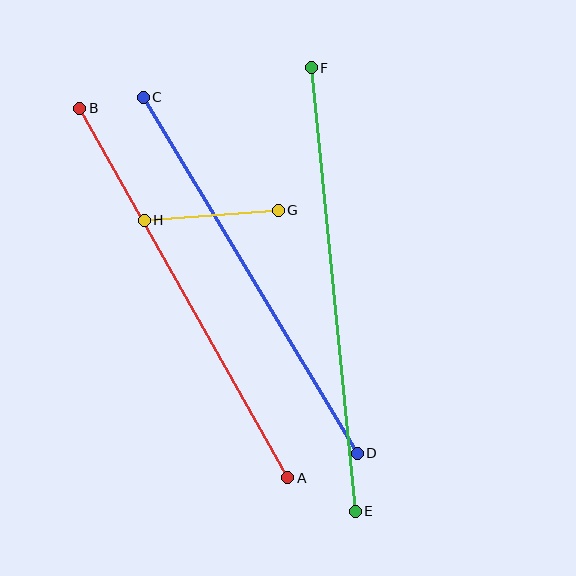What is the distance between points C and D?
The distance is approximately 415 pixels.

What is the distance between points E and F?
The distance is approximately 446 pixels.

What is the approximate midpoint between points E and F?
The midpoint is at approximately (333, 290) pixels.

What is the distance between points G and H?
The distance is approximately 134 pixels.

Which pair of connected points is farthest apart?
Points E and F are farthest apart.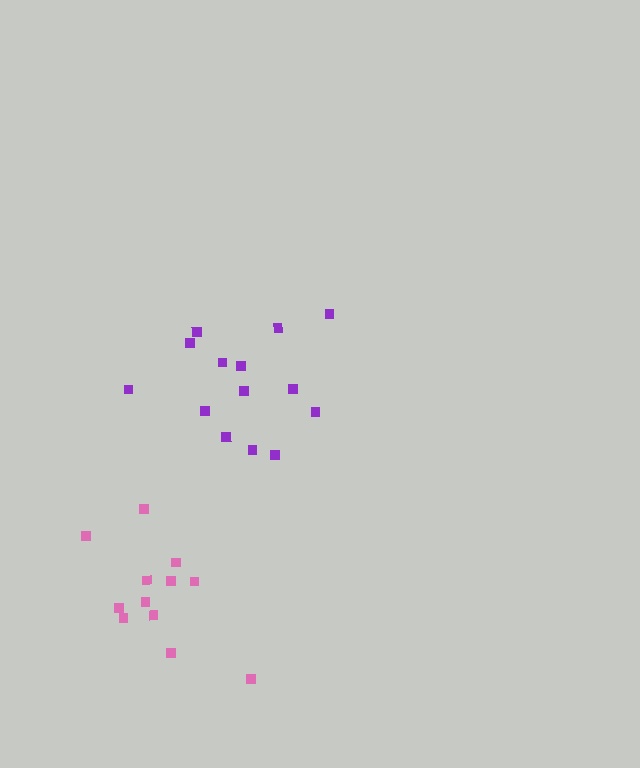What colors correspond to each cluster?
The clusters are colored: purple, pink.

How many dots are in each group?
Group 1: 14 dots, Group 2: 12 dots (26 total).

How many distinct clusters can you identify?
There are 2 distinct clusters.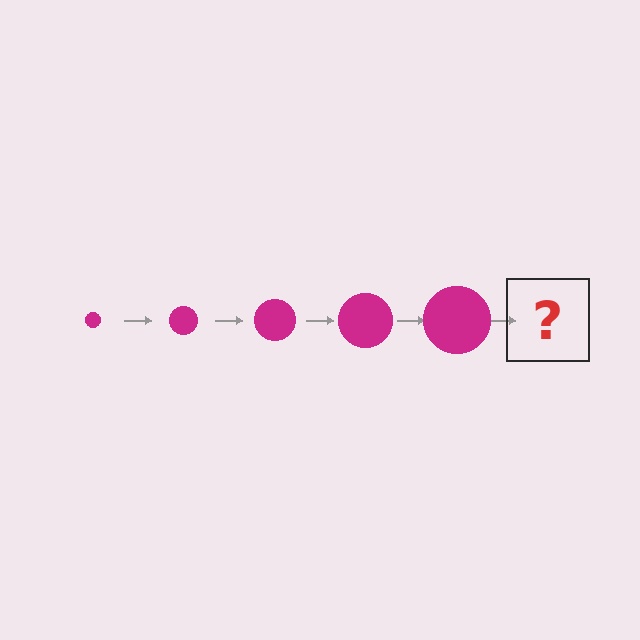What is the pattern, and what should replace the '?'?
The pattern is that the circle gets progressively larger each step. The '?' should be a magenta circle, larger than the previous one.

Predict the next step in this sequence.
The next step is a magenta circle, larger than the previous one.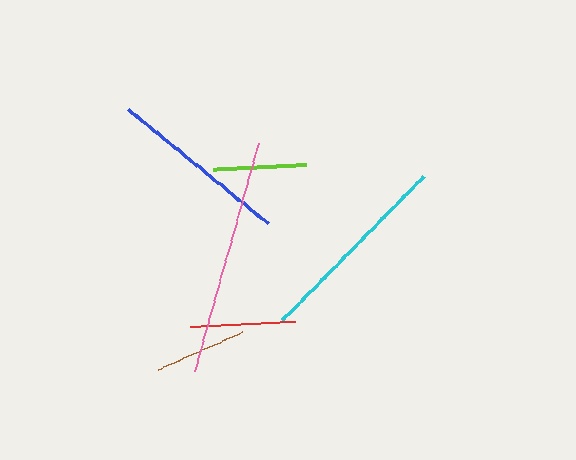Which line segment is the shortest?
The brown line is the shortest at approximately 93 pixels.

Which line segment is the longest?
The pink line is the longest at approximately 236 pixels.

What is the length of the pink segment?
The pink segment is approximately 236 pixels long.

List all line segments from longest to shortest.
From longest to shortest: pink, cyan, blue, red, lime, brown.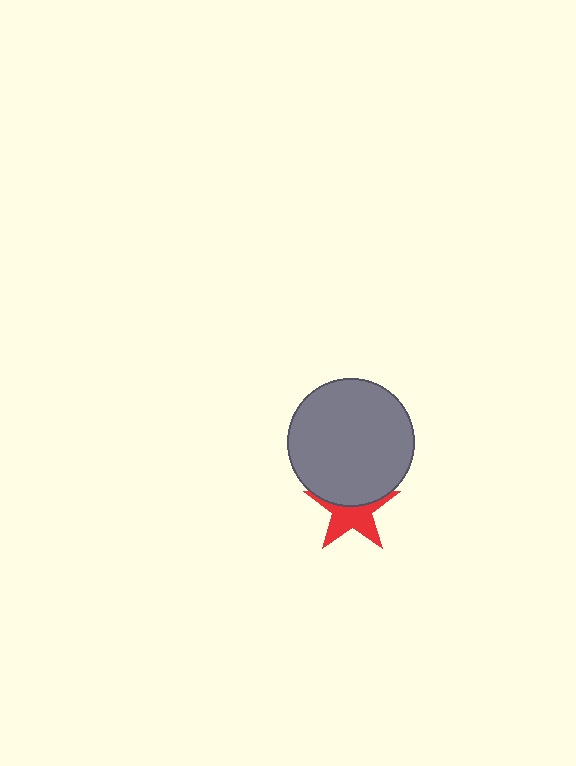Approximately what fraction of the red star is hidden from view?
Roughly 43% of the red star is hidden behind the gray circle.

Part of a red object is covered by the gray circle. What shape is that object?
It is a star.